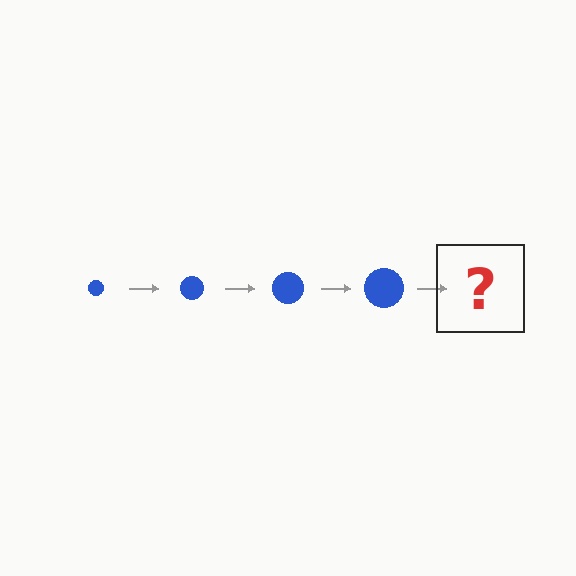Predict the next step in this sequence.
The next step is a blue circle, larger than the previous one.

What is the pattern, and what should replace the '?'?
The pattern is that the circle gets progressively larger each step. The '?' should be a blue circle, larger than the previous one.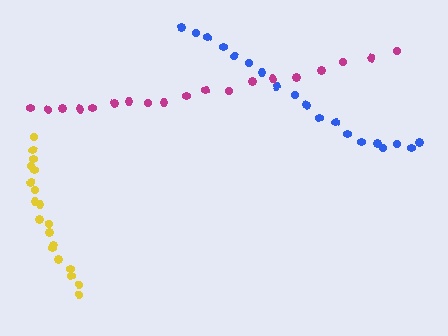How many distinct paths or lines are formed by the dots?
There are 3 distinct paths.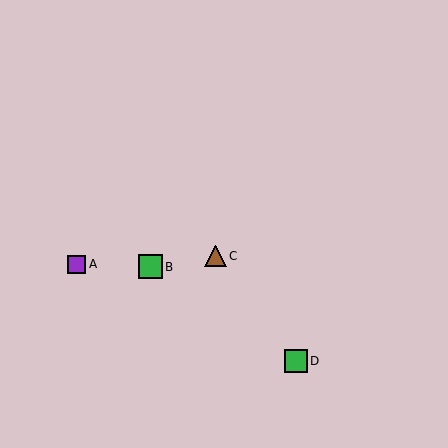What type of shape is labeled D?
Shape D is a green square.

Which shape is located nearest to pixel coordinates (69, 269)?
The purple square (labeled A) at (77, 264) is nearest to that location.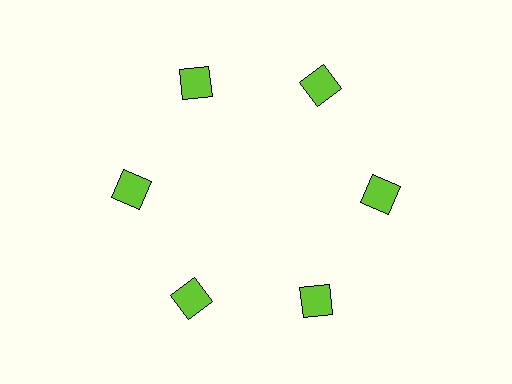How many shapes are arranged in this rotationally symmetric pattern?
There are 6 shapes, arranged in 6 groups of 1.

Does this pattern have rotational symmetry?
Yes, this pattern has 6-fold rotational symmetry. It looks the same after rotating 60 degrees around the center.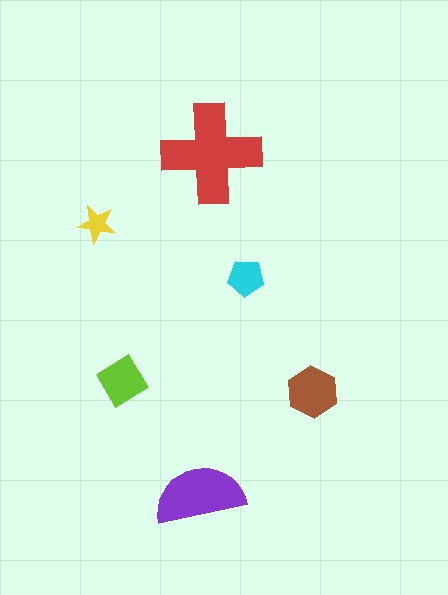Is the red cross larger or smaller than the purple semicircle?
Larger.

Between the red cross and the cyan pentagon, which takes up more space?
The red cross.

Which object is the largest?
The red cross.